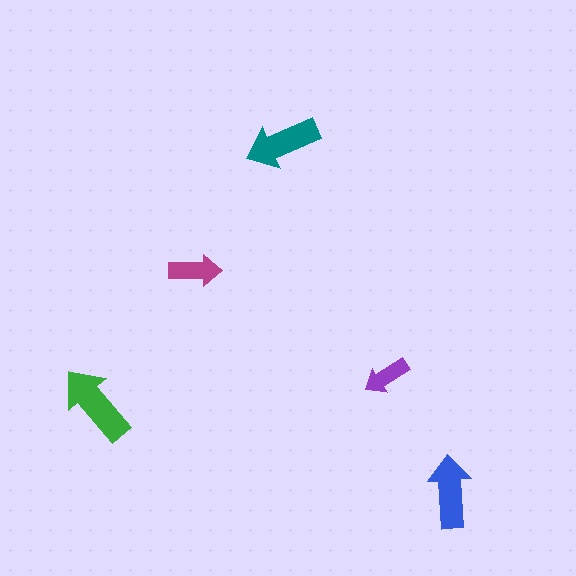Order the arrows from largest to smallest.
the green one, the teal one, the blue one, the magenta one, the purple one.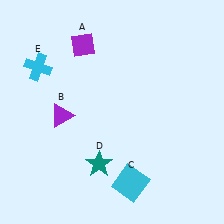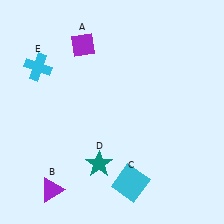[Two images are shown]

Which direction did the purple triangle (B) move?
The purple triangle (B) moved down.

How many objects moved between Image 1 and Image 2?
1 object moved between the two images.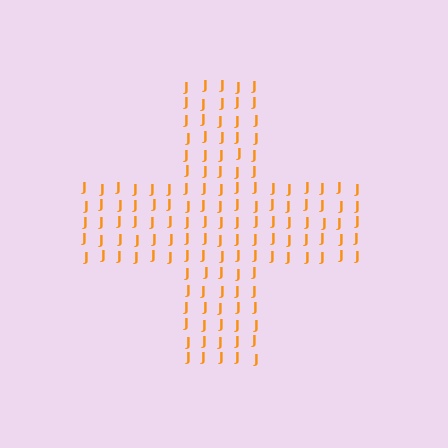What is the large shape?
The large shape is a cross.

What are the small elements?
The small elements are letter J's.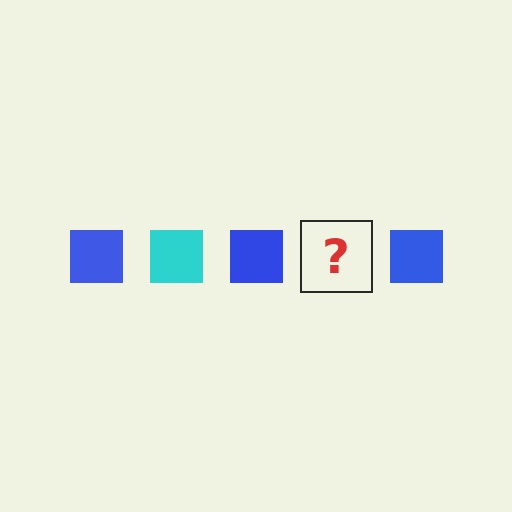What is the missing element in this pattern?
The missing element is a cyan square.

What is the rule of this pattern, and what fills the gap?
The rule is that the pattern cycles through blue, cyan squares. The gap should be filled with a cyan square.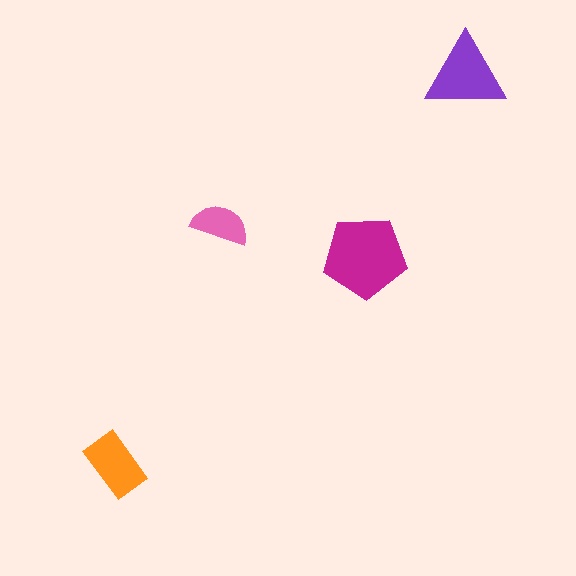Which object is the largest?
The magenta pentagon.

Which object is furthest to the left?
The orange rectangle is leftmost.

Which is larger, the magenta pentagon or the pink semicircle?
The magenta pentagon.